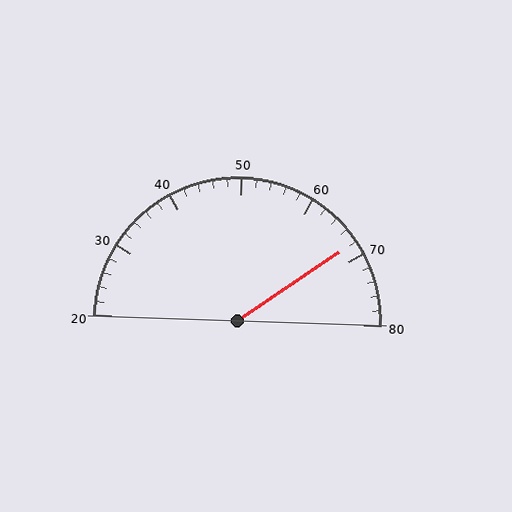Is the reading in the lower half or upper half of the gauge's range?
The reading is in the upper half of the range (20 to 80).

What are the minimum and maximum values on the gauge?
The gauge ranges from 20 to 80.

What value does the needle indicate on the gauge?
The needle indicates approximately 68.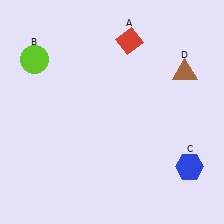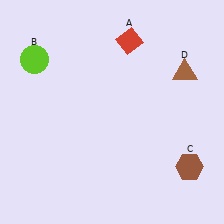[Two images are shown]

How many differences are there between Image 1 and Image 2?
There is 1 difference between the two images.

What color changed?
The hexagon (C) changed from blue in Image 1 to brown in Image 2.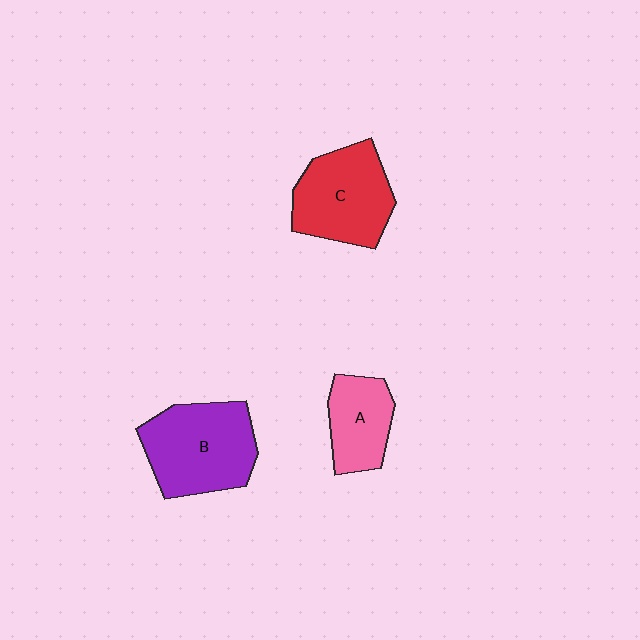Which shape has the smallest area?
Shape A (pink).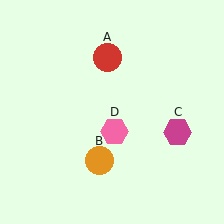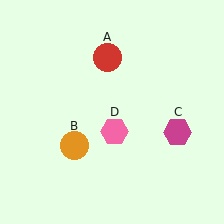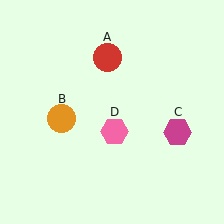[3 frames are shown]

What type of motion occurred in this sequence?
The orange circle (object B) rotated clockwise around the center of the scene.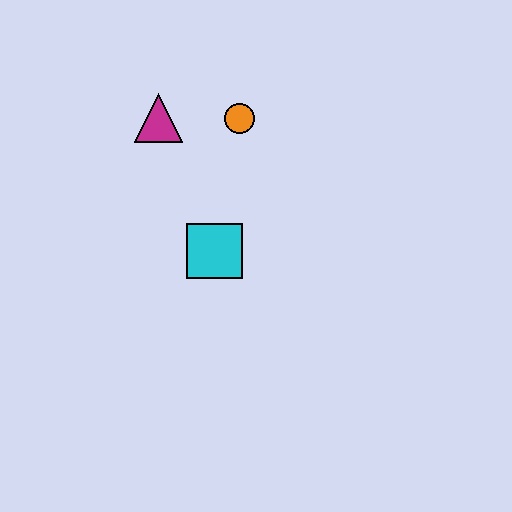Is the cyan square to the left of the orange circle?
Yes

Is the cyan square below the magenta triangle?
Yes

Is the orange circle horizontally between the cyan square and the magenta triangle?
No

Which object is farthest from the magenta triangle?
The cyan square is farthest from the magenta triangle.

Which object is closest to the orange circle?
The magenta triangle is closest to the orange circle.